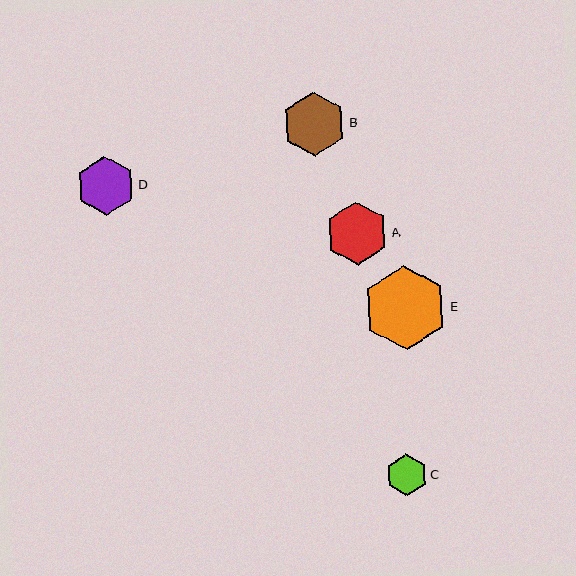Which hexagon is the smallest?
Hexagon C is the smallest with a size of approximately 41 pixels.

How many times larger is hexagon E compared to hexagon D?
Hexagon E is approximately 1.4 times the size of hexagon D.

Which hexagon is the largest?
Hexagon E is the largest with a size of approximately 84 pixels.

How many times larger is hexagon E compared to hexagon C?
Hexagon E is approximately 2.0 times the size of hexagon C.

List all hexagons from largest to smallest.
From largest to smallest: E, B, A, D, C.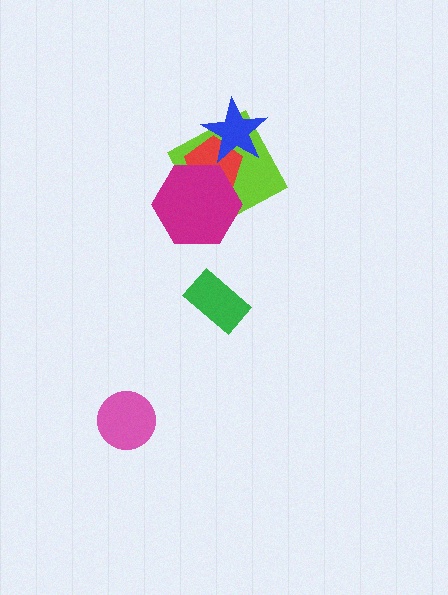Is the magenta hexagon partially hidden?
No, no other shape covers it.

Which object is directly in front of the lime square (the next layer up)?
The red pentagon is directly in front of the lime square.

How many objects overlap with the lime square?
3 objects overlap with the lime square.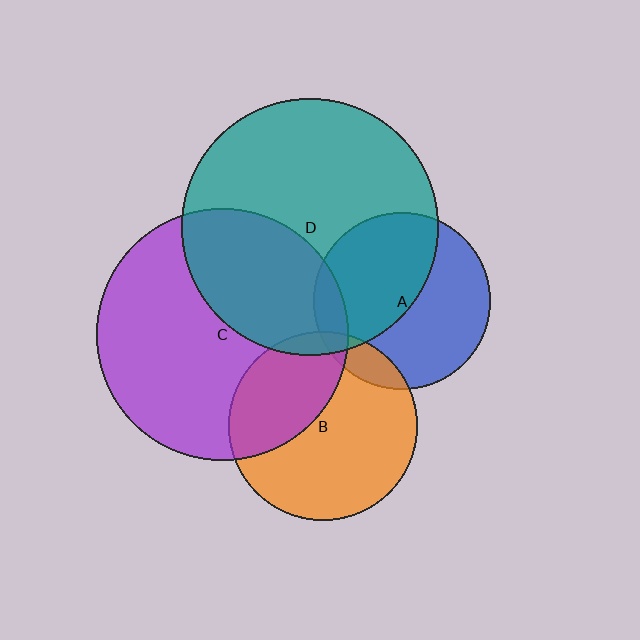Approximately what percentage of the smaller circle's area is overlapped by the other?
Approximately 50%.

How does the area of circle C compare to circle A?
Approximately 2.0 times.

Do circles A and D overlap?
Yes.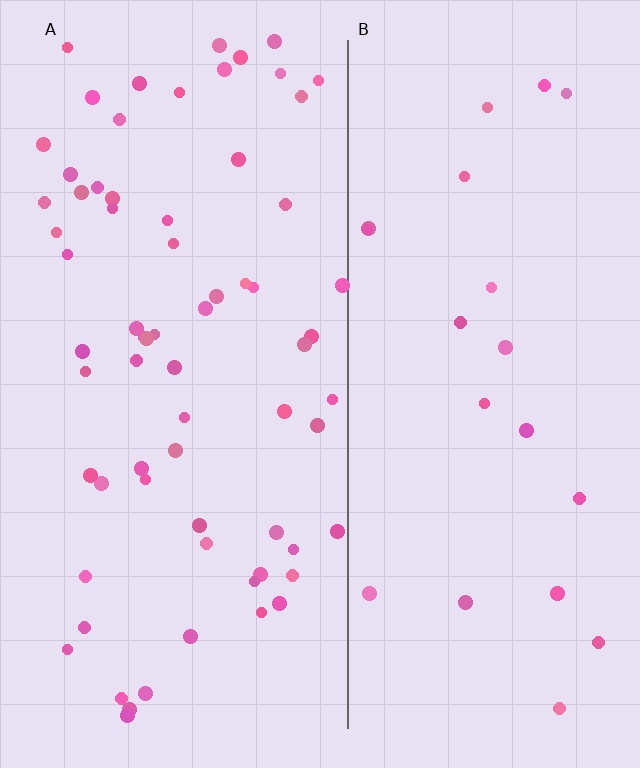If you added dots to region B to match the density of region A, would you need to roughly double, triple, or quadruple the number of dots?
Approximately triple.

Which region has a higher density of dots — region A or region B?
A (the left).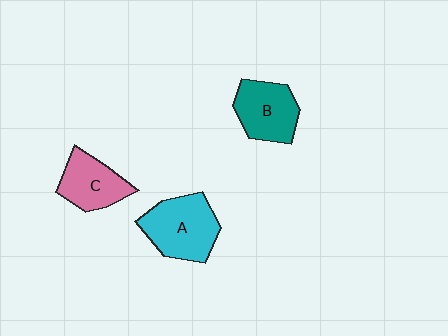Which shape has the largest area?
Shape A (cyan).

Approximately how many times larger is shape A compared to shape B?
Approximately 1.2 times.